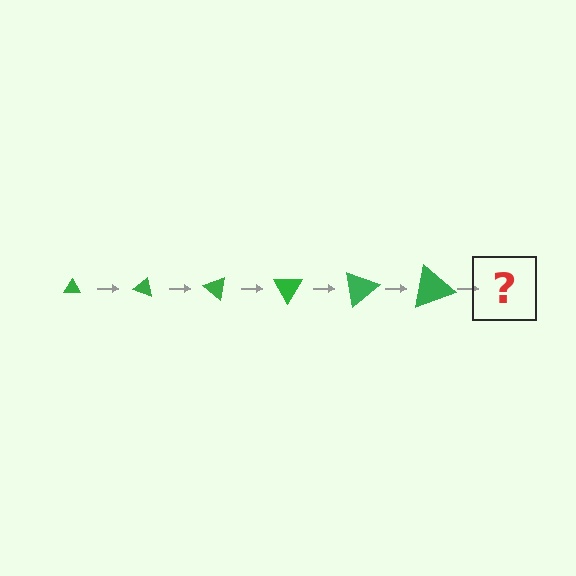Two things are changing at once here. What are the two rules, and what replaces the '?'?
The two rules are that the triangle grows larger each step and it rotates 20 degrees each step. The '?' should be a triangle, larger than the previous one and rotated 120 degrees from the start.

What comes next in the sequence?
The next element should be a triangle, larger than the previous one and rotated 120 degrees from the start.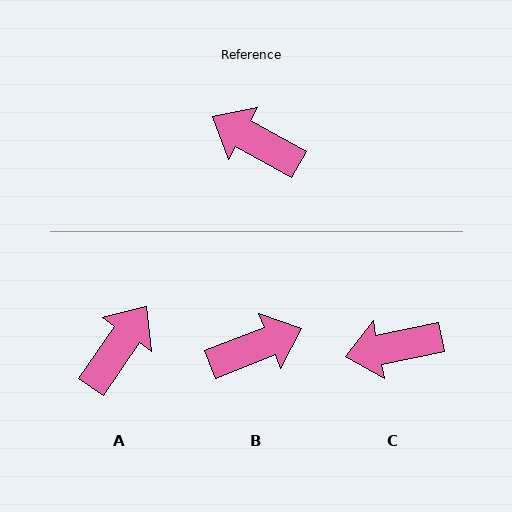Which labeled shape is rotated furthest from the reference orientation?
B, about 130 degrees away.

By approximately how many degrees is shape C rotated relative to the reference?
Approximately 40 degrees counter-clockwise.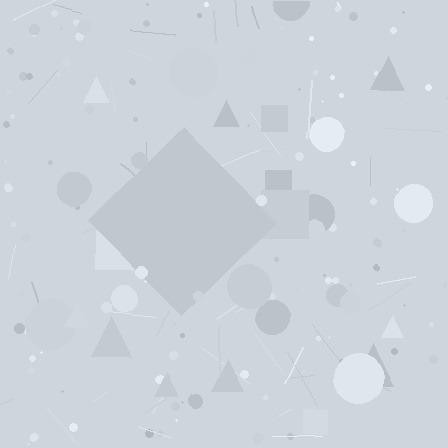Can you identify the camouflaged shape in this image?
The camouflaged shape is a diamond.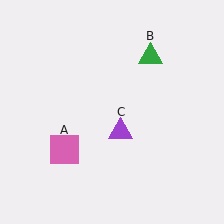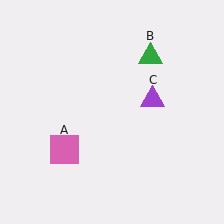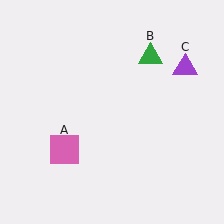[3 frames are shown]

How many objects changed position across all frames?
1 object changed position: purple triangle (object C).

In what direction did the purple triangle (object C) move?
The purple triangle (object C) moved up and to the right.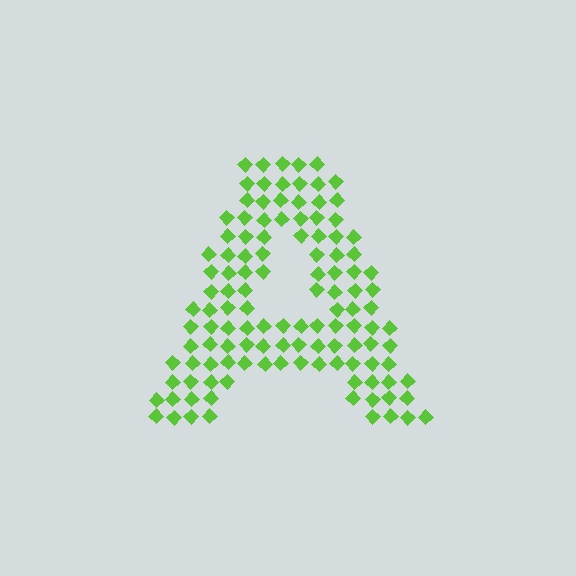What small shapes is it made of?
It is made of small diamonds.